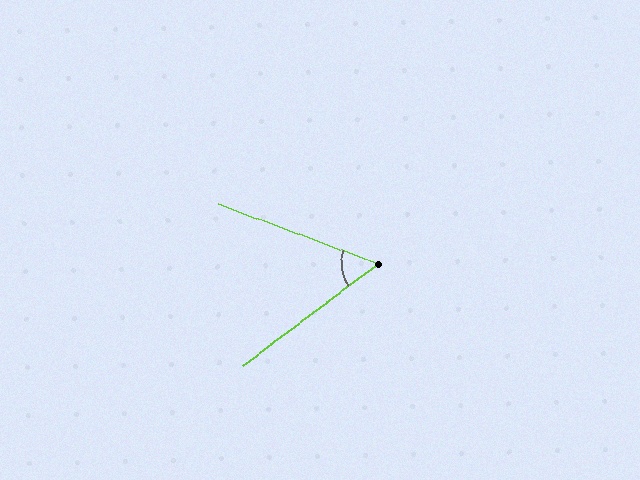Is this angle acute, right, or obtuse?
It is acute.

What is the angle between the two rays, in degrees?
Approximately 57 degrees.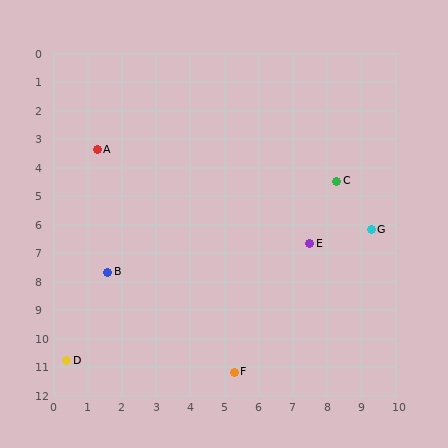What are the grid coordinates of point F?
Point F is at approximately (5.3, 11.2).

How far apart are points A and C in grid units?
Points A and C are about 7.1 grid units apart.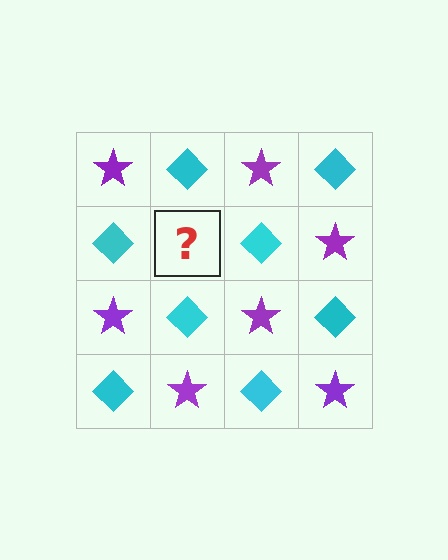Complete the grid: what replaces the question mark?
The question mark should be replaced with a purple star.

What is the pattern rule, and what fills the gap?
The rule is that it alternates purple star and cyan diamond in a checkerboard pattern. The gap should be filled with a purple star.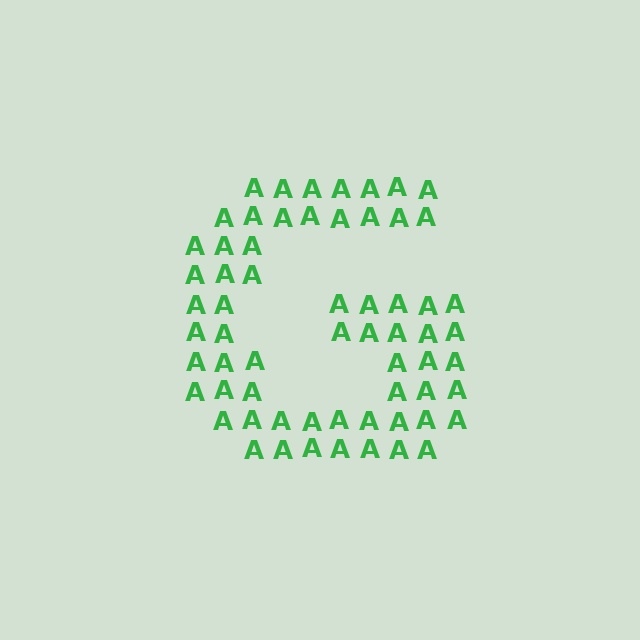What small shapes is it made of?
It is made of small letter A's.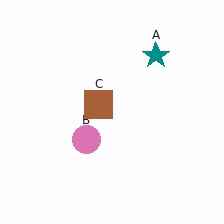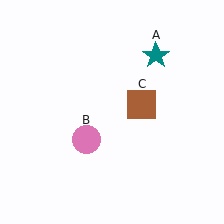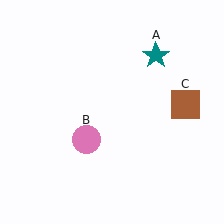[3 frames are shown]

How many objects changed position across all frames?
1 object changed position: brown square (object C).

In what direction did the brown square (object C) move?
The brown square (object C) moved right.